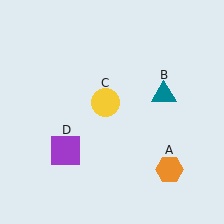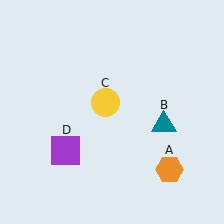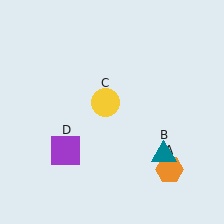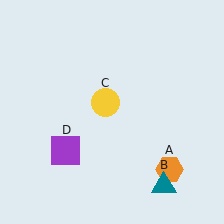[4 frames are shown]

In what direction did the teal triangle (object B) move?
The teal triangle (object B) moved down.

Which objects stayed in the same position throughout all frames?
Orange hexagon (object A) and yellow circle (object C) and purple square (object D) remained stationary.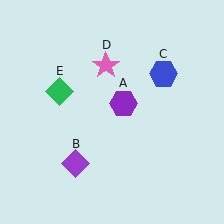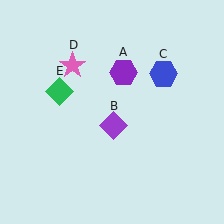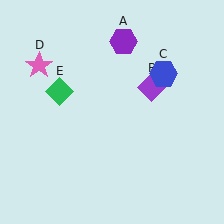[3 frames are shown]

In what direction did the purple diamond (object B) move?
The purple diamond (object B) moved up and to the right.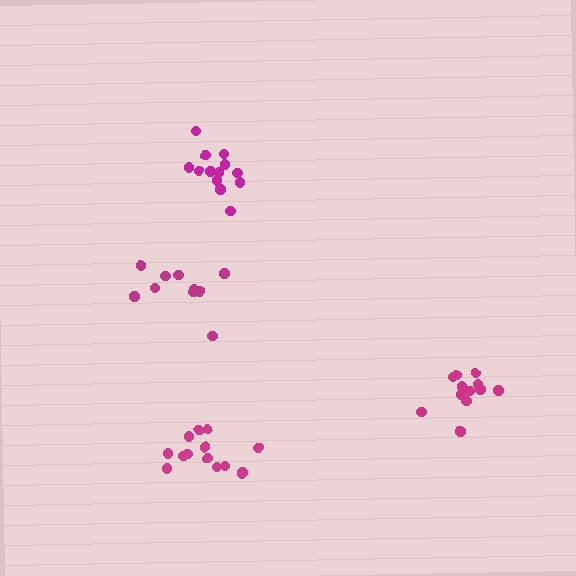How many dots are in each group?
Group 1: 10 dots, Group 2: 14 dots, Group 3: 13 dots, Group 4: 12 dots (49 total).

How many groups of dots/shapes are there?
There are 4 groups.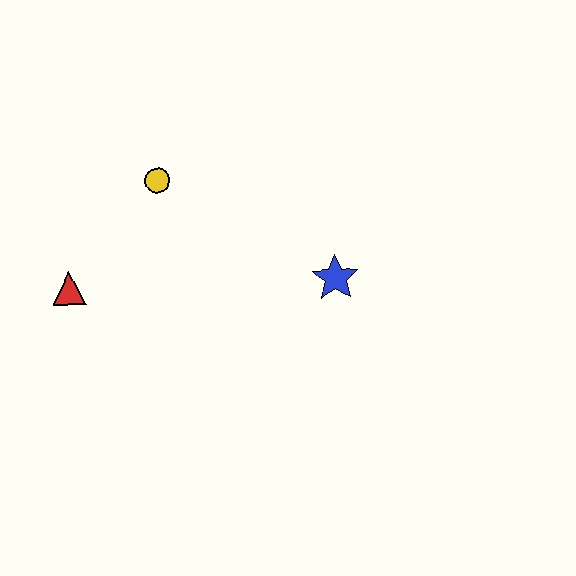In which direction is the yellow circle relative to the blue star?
The yellow circle is to the left of the blue star.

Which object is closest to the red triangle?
The yellow circle is closest to the red triangle.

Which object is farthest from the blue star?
The red triangle is farthest from the blue star.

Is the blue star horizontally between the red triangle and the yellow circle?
No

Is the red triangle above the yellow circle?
No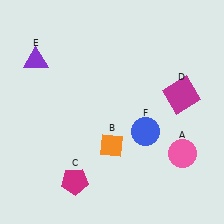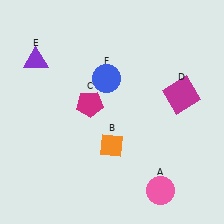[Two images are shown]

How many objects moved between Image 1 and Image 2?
3 objects moved between the two images.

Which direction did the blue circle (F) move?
The blue circle (F) moved up.